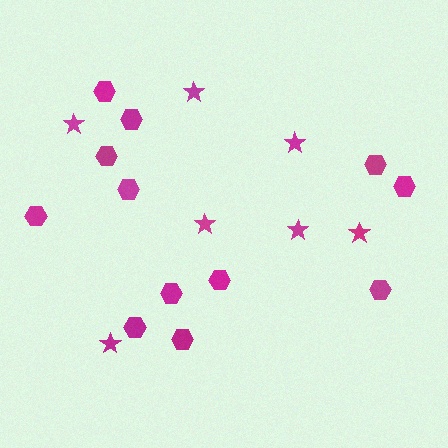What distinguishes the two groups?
There are 2 groups: one group of stars (7) and one group of hexagons (12).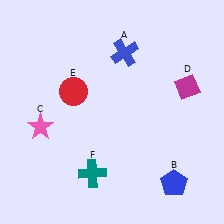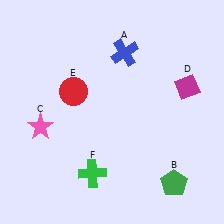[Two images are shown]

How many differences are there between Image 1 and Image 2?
There are 2 differences between the two images.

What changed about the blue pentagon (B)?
In Image 1, B is blue. In Image 2, it changed to green.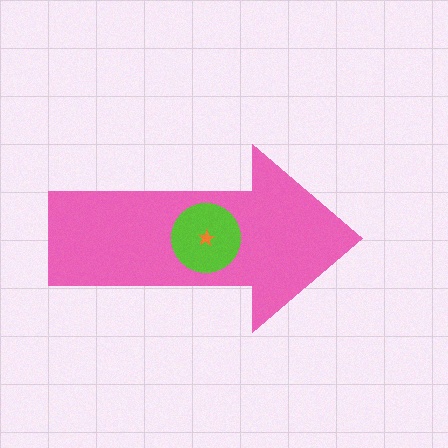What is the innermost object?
The orange star.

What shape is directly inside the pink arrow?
The lime circle.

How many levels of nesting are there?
3.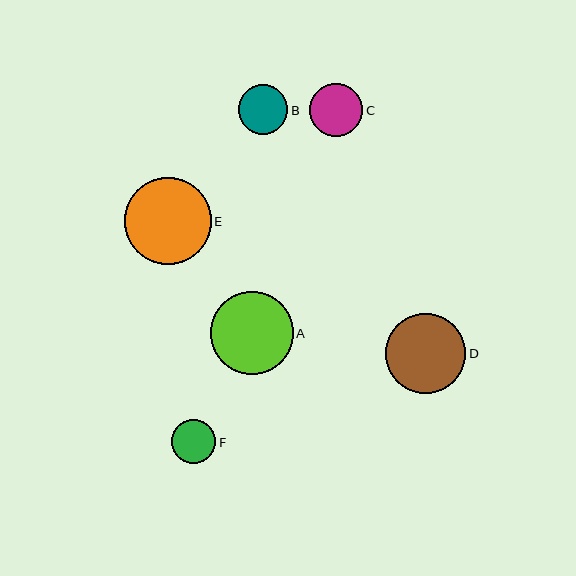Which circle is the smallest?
Circle F is the smallest with a size of approximately 44 pixels.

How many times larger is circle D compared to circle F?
Circle D is approximately 1.8 times the size of circle F.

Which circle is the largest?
Circle E is the largest with a size of approximately 87 pixels.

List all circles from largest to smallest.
From largest to smallest: E, A, D, C, B, F.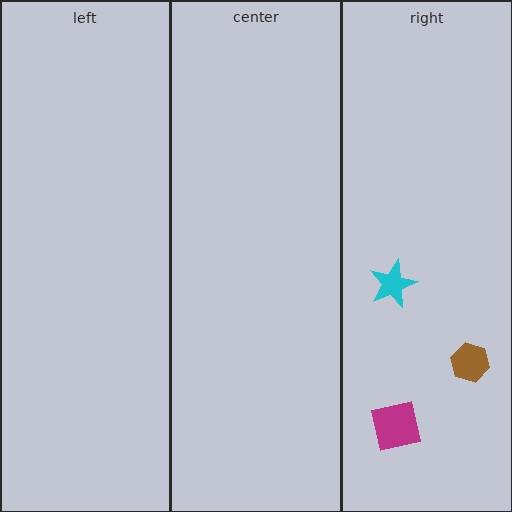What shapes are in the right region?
The brown hexagon, the cyan star, the magenta square.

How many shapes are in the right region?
3.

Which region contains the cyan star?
The right region.